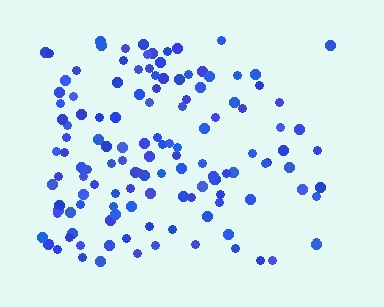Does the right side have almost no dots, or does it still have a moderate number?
Still a moderate number, just noticeably fewer than the left.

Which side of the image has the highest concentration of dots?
The left.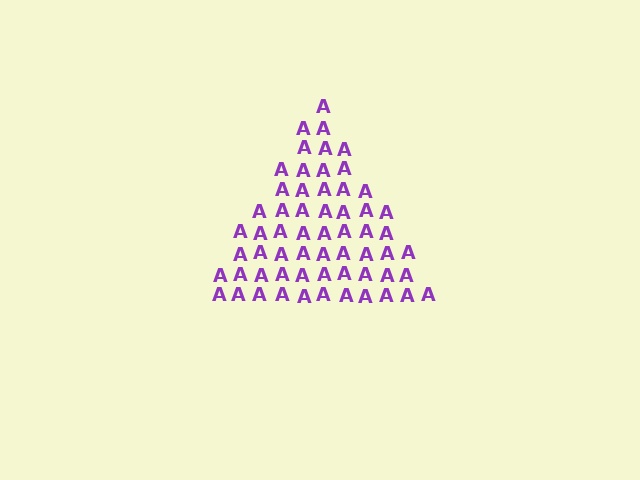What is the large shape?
The large shape is a triangle.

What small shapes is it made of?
It is made of small letter A's.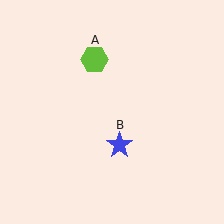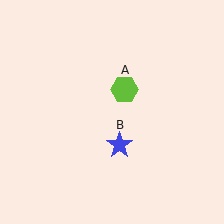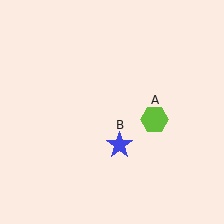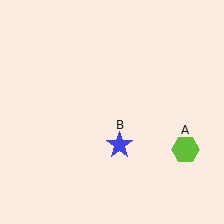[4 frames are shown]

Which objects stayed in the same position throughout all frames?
Blue star (object B) remained stationary.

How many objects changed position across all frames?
1 object changed position: lime hexagon (object A).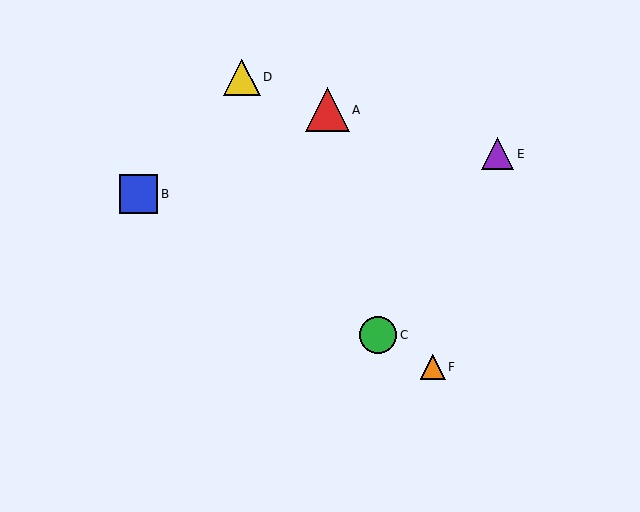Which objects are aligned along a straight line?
Objects B, C, F are aligned along a straight line.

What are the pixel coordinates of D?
Object D is at (242, 77).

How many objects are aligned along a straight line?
3 objects (B, C, F) are aligned along a straight line.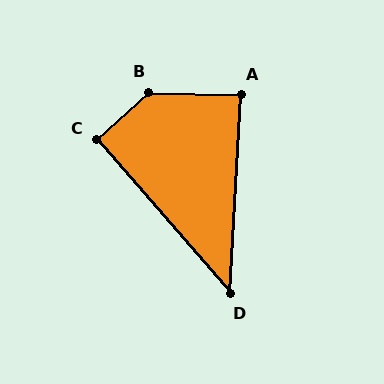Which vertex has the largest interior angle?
B, at approximately 136 degrees.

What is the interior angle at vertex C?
Approximately 91 degrees (approximately right).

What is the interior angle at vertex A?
Approximately 89 degrees (approximately right).